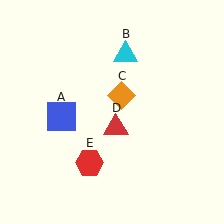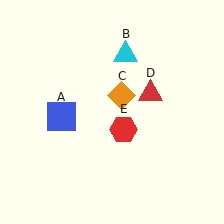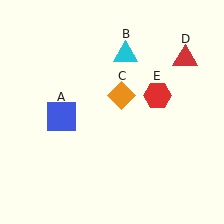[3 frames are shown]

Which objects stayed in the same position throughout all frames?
Blue square (object A) and cyan triangle (object B) and orange diamond (object C) remained stationary.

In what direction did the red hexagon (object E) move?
The red hexagon (object E) moved up and to the right.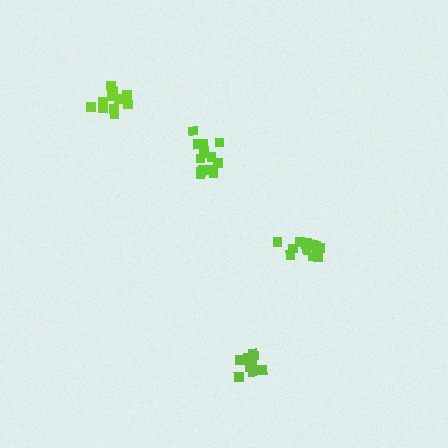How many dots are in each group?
Group 1: 15 dots, Group 2: 15 dots, Group 3: 13 dots, Group 4: 10 dots (53 total).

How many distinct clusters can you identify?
There are 4 distinct clusters.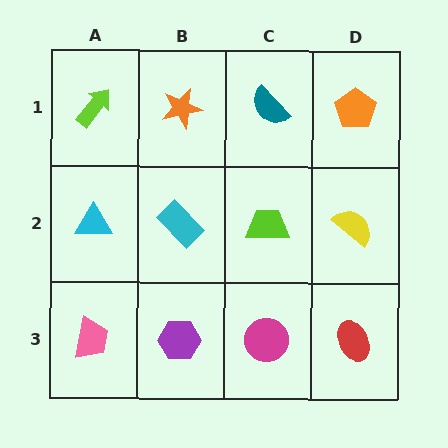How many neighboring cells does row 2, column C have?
4.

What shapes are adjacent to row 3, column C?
A lime trapezoid (row 2, column C), a purple hexagon (row 3, column B), a red ellipse (row 3, column D).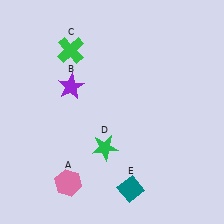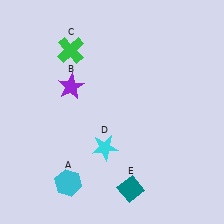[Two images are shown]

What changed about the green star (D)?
In Image 1, D is green. In Image 2, it changed to cyan.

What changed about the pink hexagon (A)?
In Image 1, A is pink. In Image 2, it changed to cyan.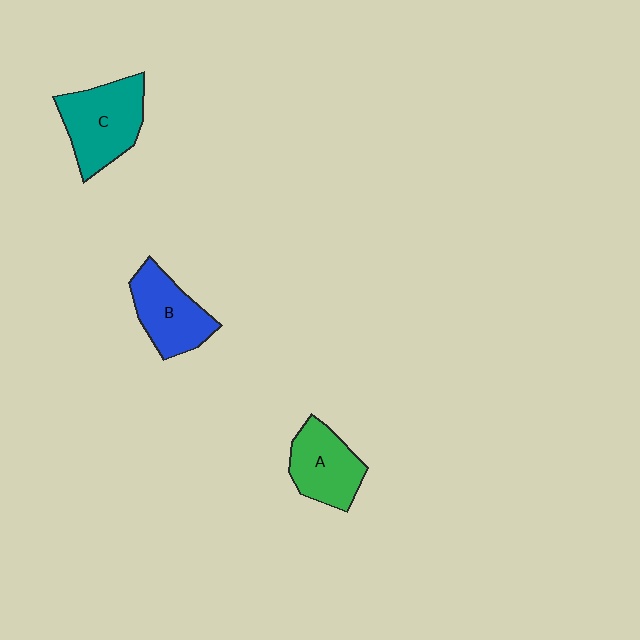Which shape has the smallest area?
Shape A (green).